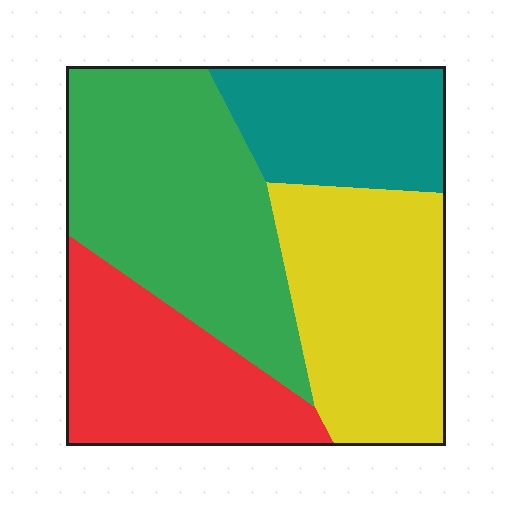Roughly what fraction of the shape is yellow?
Yellow takes up about one quarter (1/4) of the shape.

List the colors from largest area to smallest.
From largest to smallest: green, yellow, red, teal.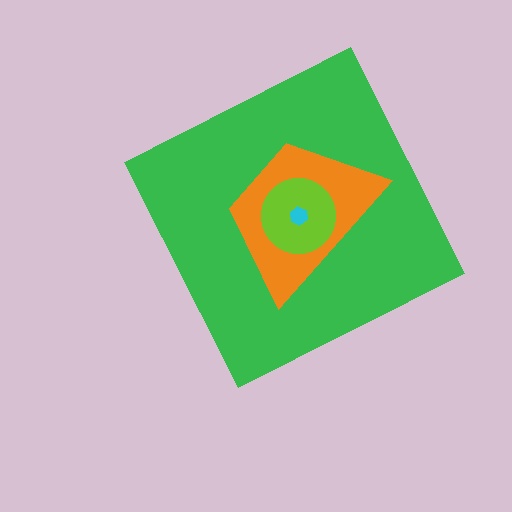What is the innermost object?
The cyan hexagon.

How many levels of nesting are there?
4.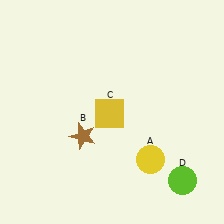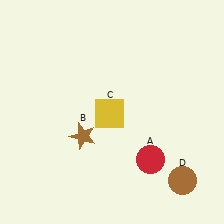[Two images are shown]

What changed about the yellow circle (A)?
In Image 1, A is yellow. In Image 2, it changed to red.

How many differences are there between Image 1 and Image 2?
There are 2 differences between the two images.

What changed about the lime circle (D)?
In Image 1, D is lime. In Image 2, it changed to brown.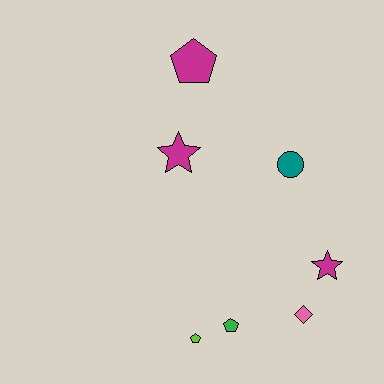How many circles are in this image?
There is 1 circle.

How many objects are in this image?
There are 7 objects.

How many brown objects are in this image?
There are no brown objects.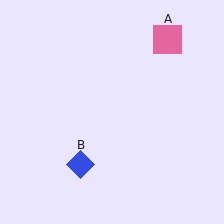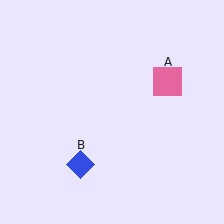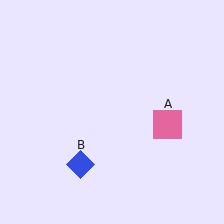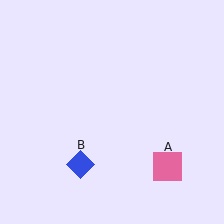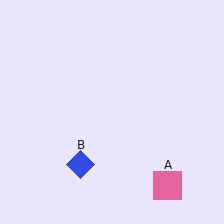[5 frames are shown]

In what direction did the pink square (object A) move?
The pink square (object A) moved down.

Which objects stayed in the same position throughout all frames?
Blue diamond (object B) remained stationary.